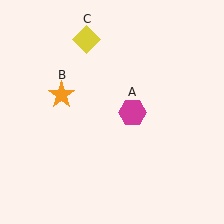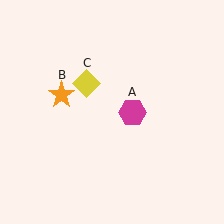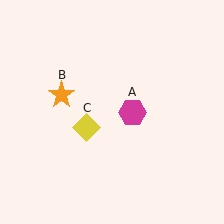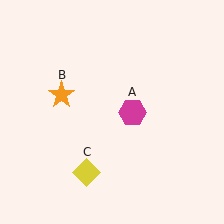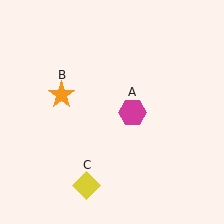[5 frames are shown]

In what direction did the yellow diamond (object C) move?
The yellow diamond (object C) moved down.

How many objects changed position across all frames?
1 object changed position: yellow diamond (object C).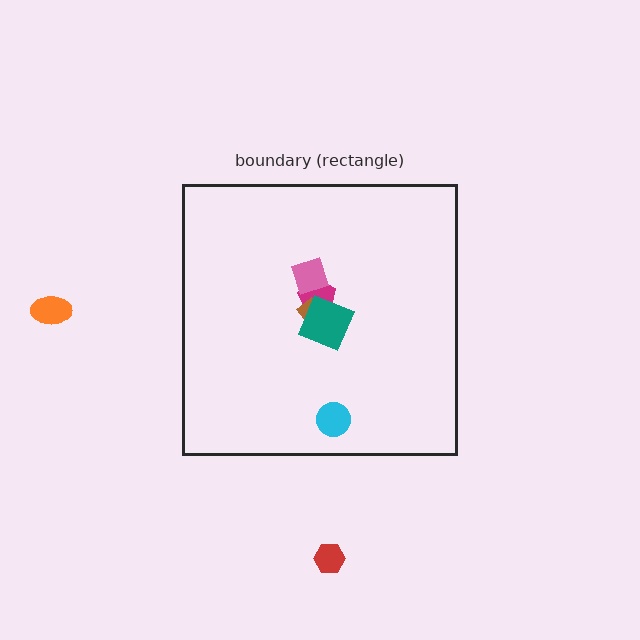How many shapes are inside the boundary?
5 inside, 2 outside.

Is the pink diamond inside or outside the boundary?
Inside.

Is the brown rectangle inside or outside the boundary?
Inside.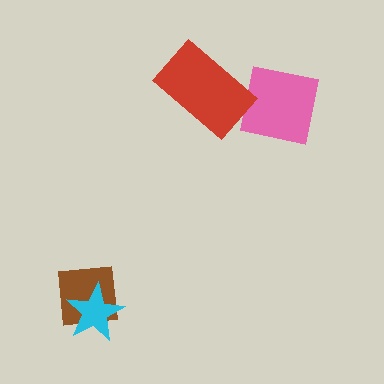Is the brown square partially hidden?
Yes, it is partially covered by another shape.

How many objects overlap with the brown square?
1 object overlaps with the brown square.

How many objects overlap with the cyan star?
1 object overlaps with the cyan star.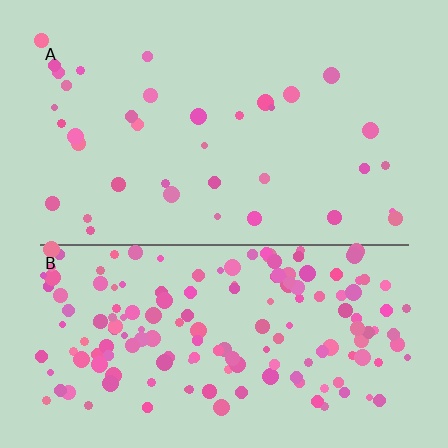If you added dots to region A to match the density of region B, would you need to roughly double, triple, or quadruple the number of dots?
Approximately quadruple.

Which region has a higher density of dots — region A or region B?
B (the bottom).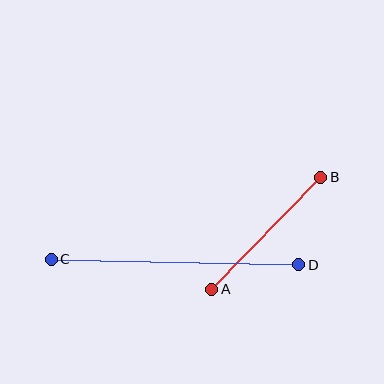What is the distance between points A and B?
The distance is approximately 156 pixels.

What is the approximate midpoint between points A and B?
The midpoint is at approximately (266, 233) pixels.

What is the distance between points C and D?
The distance is approximately 248 pixels.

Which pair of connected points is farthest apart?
Points C and D are farthest apart.